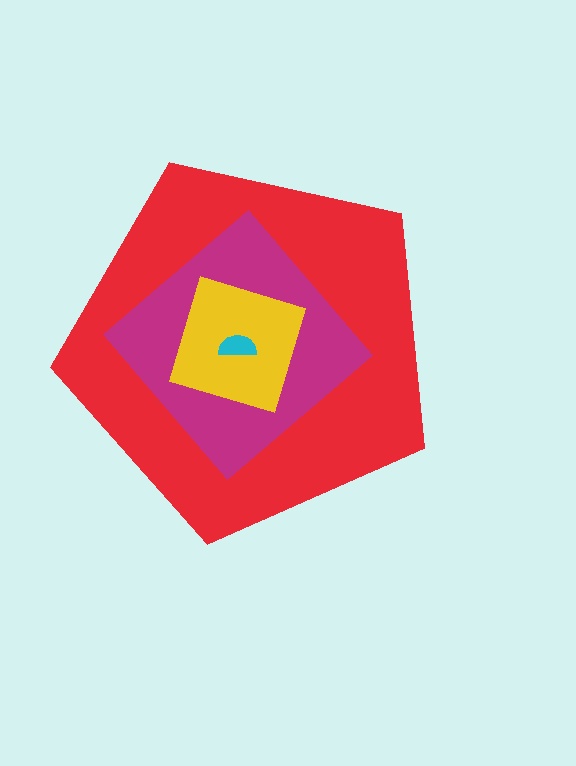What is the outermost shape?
The red pentagon.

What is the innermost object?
The cyan semicircle.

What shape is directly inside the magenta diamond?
The yellow diamond.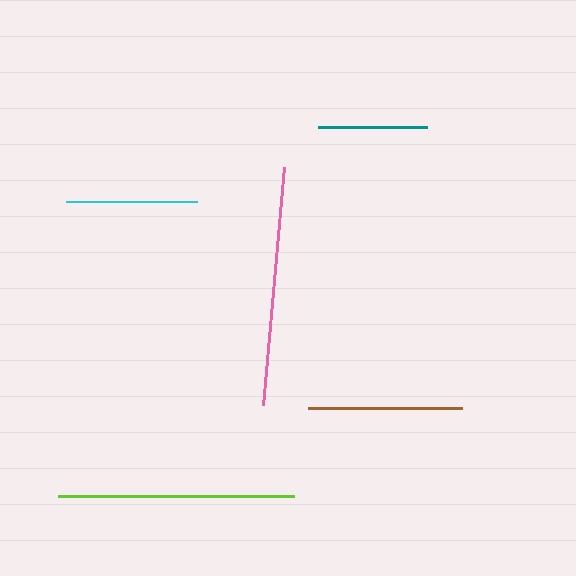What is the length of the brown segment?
The brown segment is approximately 155 pixels long.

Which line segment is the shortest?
The teal line is the shortest at approximately 109 pixels.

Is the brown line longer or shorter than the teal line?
The brown line is longer than the teal line.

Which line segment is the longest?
The pink line is the longest at approximately 239 pixels.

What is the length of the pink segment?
The pink segment is approximately 239 pixels long.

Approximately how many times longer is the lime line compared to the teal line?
The lime line is approximately 2.2 times the length of the teal line.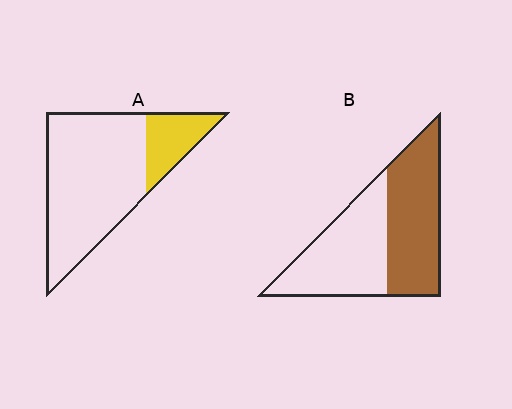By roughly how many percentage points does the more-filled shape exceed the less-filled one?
By roughly 30 percentage points (B over A).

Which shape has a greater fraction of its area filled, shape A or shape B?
Shape B.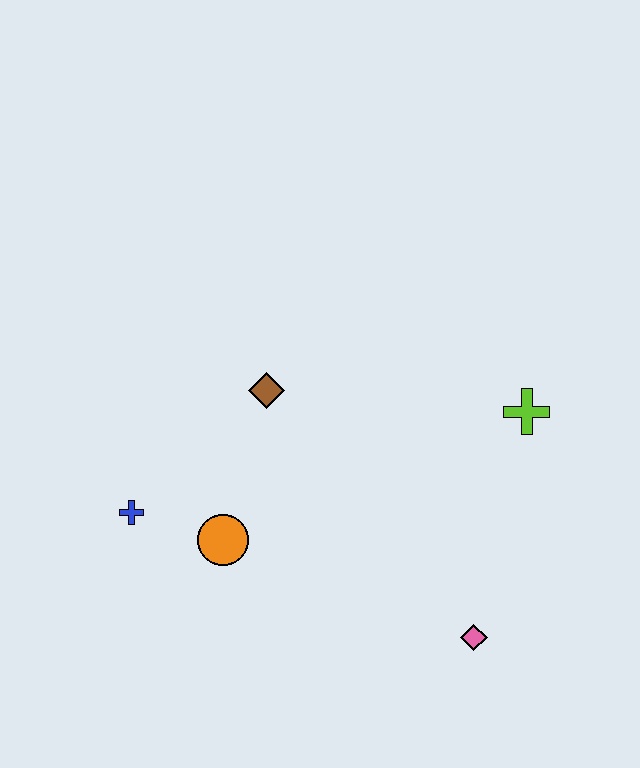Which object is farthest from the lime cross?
The blue cross is farthest from the lime cross.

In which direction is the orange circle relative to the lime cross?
The orange circle is to the left of the lime cross.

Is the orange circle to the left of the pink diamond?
Yes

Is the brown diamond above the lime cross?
Yes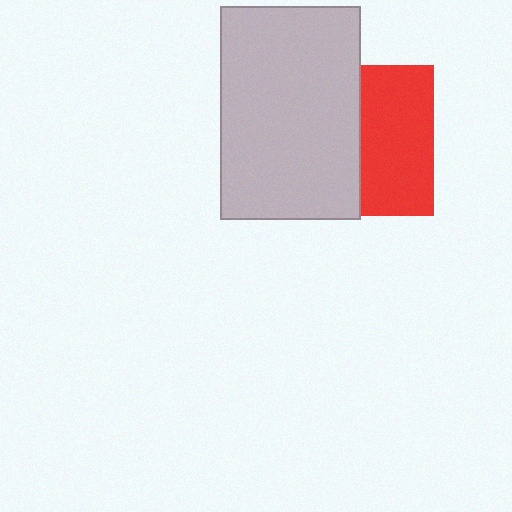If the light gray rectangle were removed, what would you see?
You would see the complete red square.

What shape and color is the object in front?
The object in front is a light gray rectangle.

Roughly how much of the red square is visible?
About half of it is visible (roughly 48%).